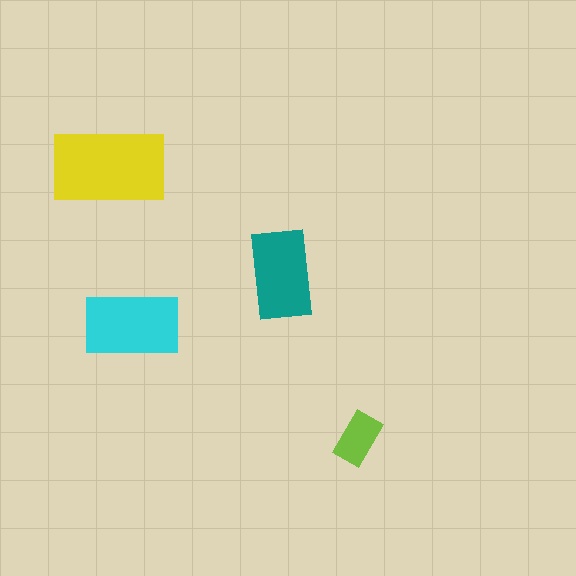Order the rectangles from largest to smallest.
the yellow one, the cyan one, the teal one, the lime one.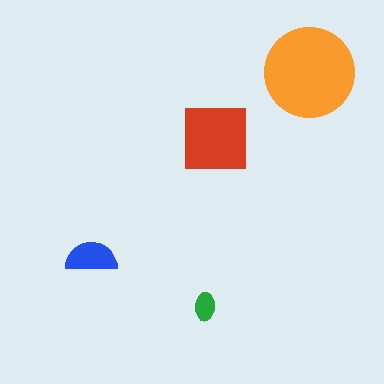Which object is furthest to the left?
The blue semicircle is leftmost.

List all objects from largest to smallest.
The orange circle, the red square, the blue semicircle, the green ellipse.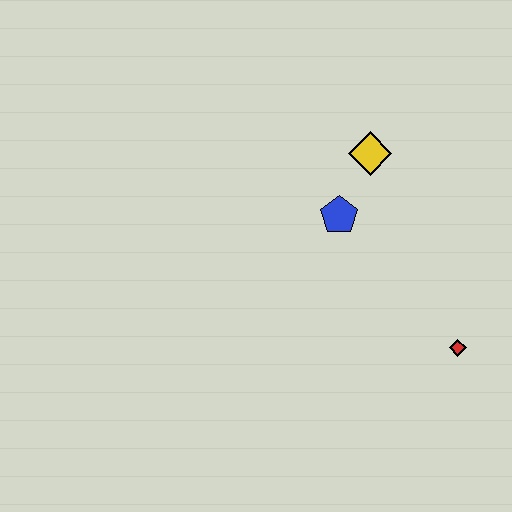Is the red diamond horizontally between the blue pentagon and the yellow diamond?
No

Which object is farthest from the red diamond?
The yellow diamond is farthest from the red diamond.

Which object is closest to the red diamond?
The blue pentagon is closest to the red diamond.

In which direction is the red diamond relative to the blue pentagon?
The red diamond is below the blue pentagon.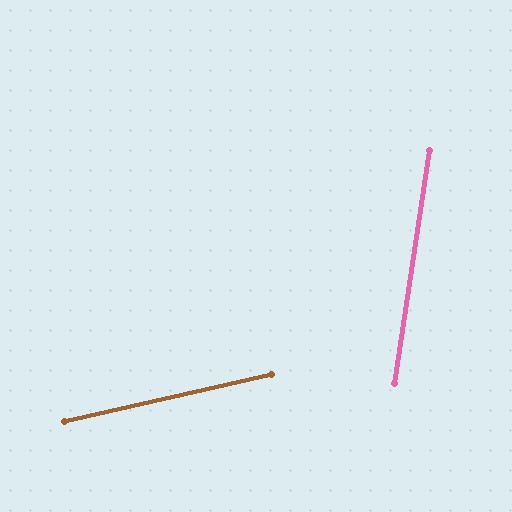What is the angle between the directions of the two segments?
Approximately 69 degrees.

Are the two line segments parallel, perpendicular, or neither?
Neither parallel nor perpendicular — they differ by about 69°.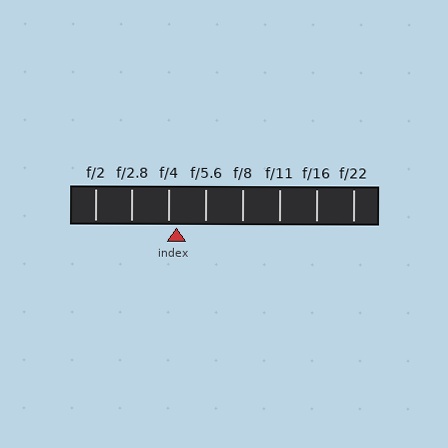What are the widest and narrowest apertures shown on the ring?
The widest aperture shown is f/2 and the narrowest is f/22.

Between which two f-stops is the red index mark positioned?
The index mark is between f/4 and f/5.6.